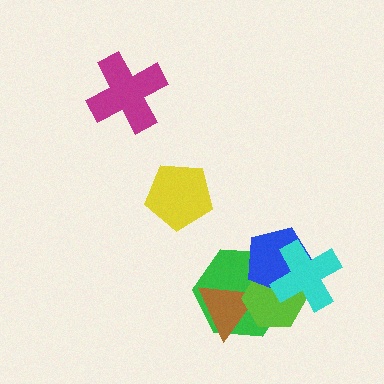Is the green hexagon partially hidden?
Yes, it is partially covered by another shape.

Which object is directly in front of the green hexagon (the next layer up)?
The brown triangle is directly in front of the green hexagon.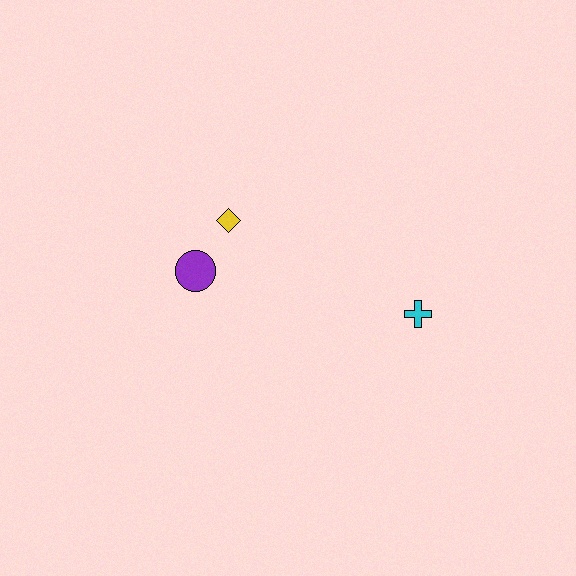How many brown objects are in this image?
There are no brown objects.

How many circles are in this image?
There is 1 circle.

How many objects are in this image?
There are 3 objects.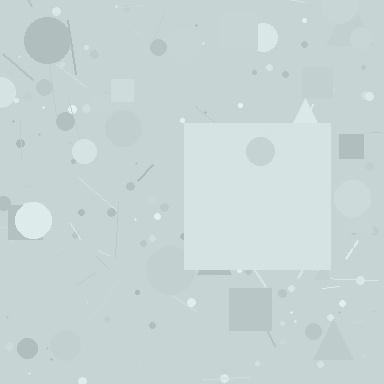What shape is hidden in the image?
A square is hidden in the image.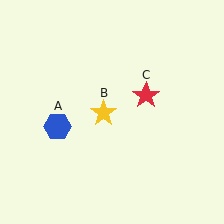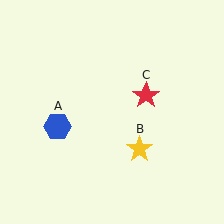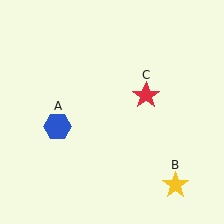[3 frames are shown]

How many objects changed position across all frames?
1 object changed position: yellow star (object B).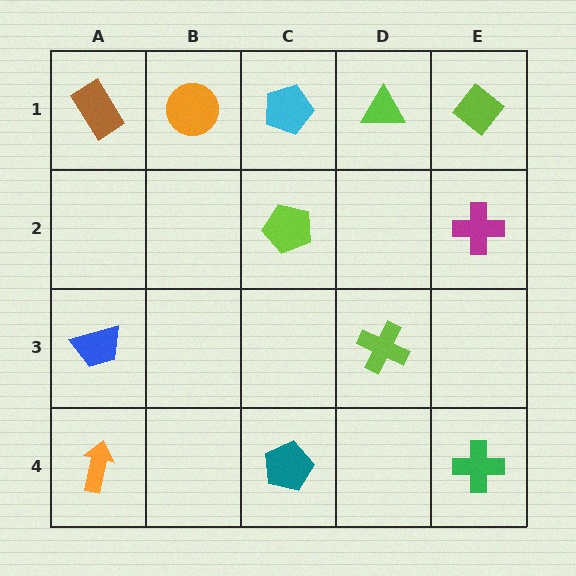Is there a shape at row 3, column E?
No, that cell is empty.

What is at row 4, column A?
An orange arrow.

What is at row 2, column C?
A lime pentagon.